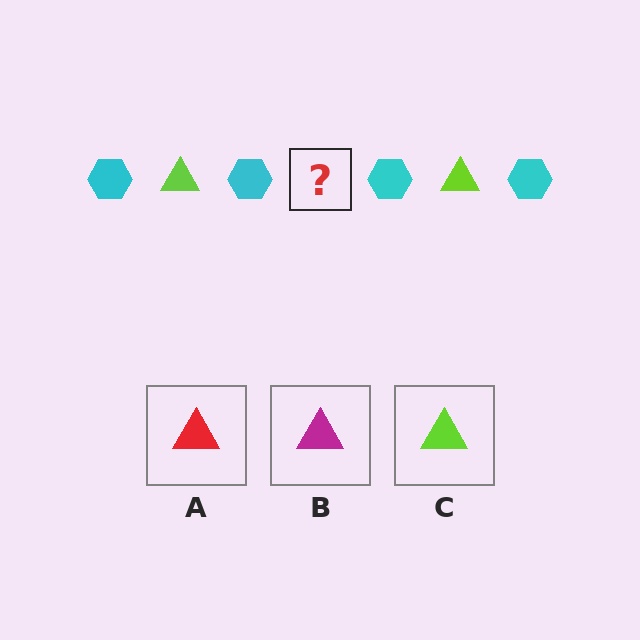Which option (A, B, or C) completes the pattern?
C.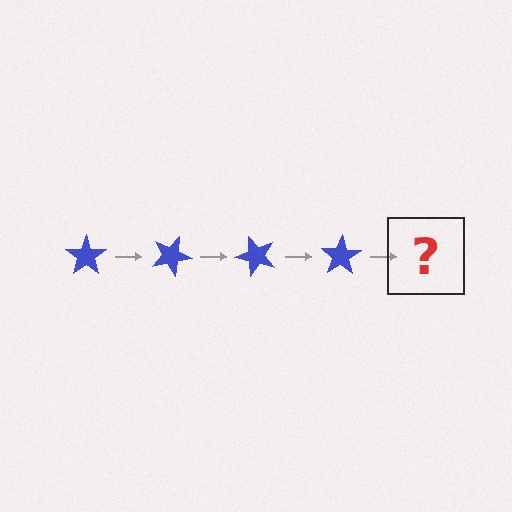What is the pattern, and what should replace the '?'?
The pattern is that the star rotates 25 degrees each step. The '?' should be a blue star rotated 100 degrees.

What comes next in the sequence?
The next element should be a blue star rotated 100 degrees.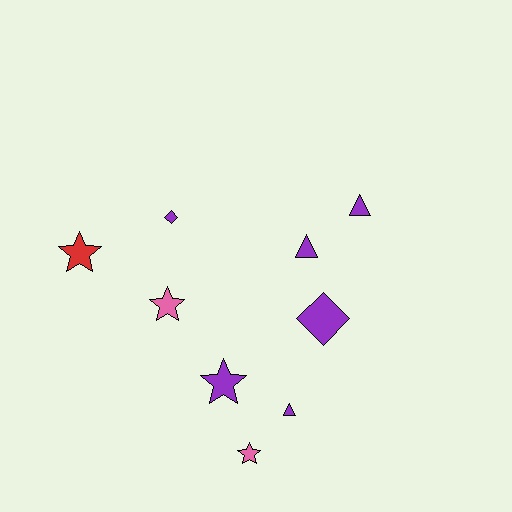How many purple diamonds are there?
There are 2 purple diamonds.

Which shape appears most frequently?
Star, with 4 objects.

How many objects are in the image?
There are 9 objects.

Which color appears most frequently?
Purple, with 6 objects.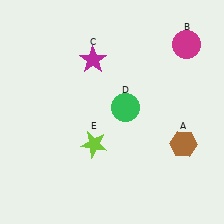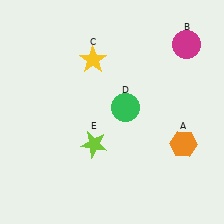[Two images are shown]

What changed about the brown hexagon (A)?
In Image 1, A is brown. In Image 2, it changed to orange.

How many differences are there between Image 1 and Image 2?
There are 2 differences between the two images.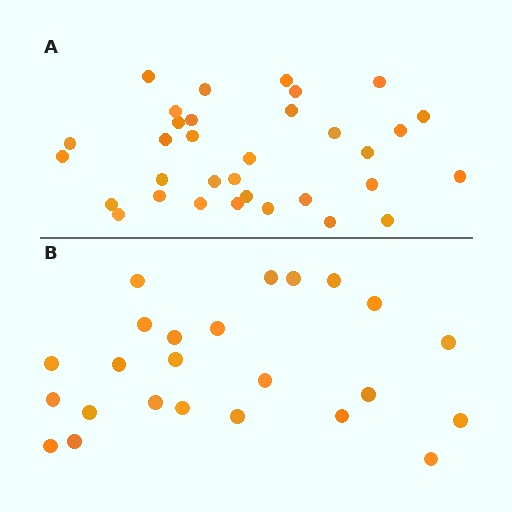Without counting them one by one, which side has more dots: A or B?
Region A (the top region) has more dots.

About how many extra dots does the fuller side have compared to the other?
Region A has roughly 8 or so more dots than region B.